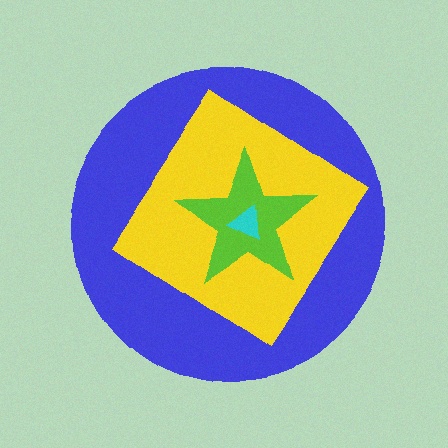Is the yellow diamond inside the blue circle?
Yes.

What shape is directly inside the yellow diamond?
The lime star.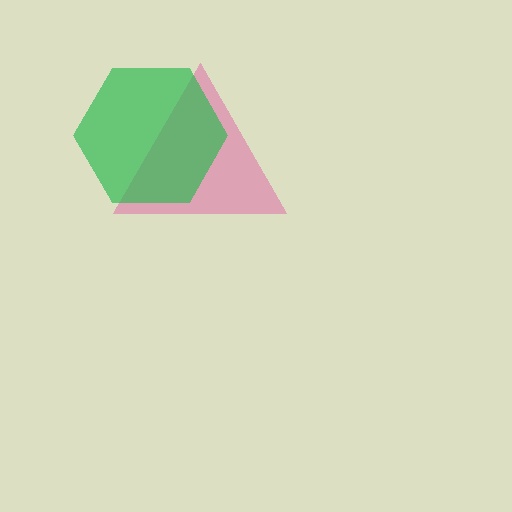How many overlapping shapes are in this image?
There are 2 overlapping shapes in the image.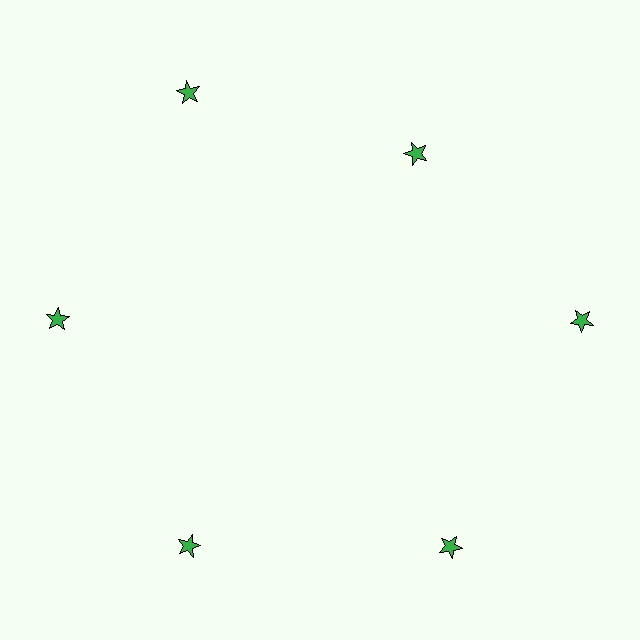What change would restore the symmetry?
The symmetry would be restored by moving it outward, back onto the ring so that all 6 stars sit at equal angles and equal distance from the center.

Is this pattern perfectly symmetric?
No. The 6 green stars are arranged in a ring, but one element near the 1 o'clock position is pulled inward toward the center, breaking the 6-fold rotational symmetry.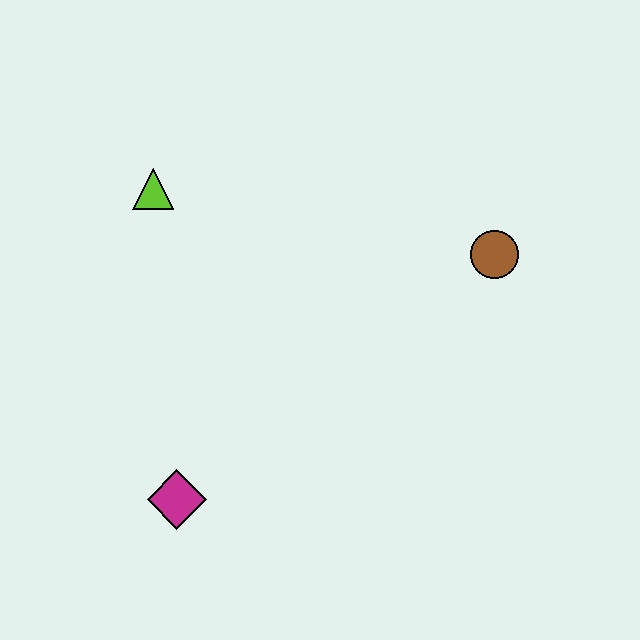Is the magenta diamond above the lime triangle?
No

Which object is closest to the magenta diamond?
The lime triangle is closest to the magenta diamond.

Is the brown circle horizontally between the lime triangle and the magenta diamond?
No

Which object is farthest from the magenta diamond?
The brown circle is farthest from the magenta diamond.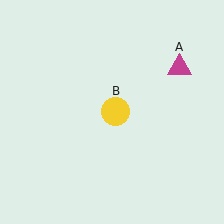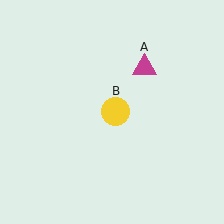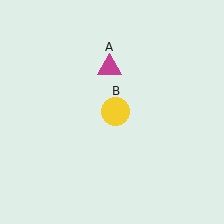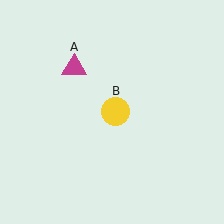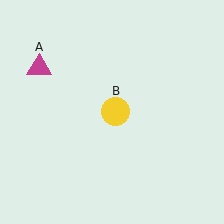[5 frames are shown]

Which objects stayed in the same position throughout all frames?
Yellow circle (object B) remained stationary.